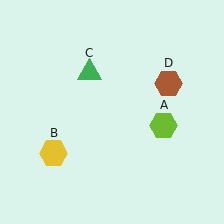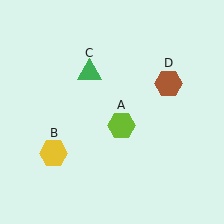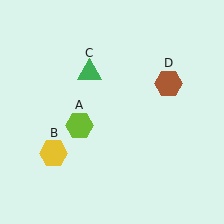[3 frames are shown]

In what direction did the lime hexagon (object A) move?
The lime hexagon (object A) moved left.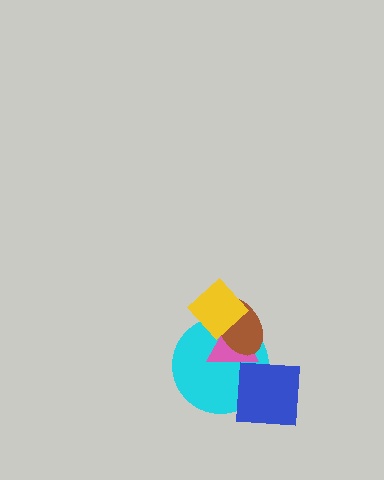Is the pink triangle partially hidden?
Yes, it is partially covered by another shape.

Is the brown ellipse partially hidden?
Yes, it is partially covered by another shape.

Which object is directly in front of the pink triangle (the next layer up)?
The brown ellipse is directly in front of the pink triangle.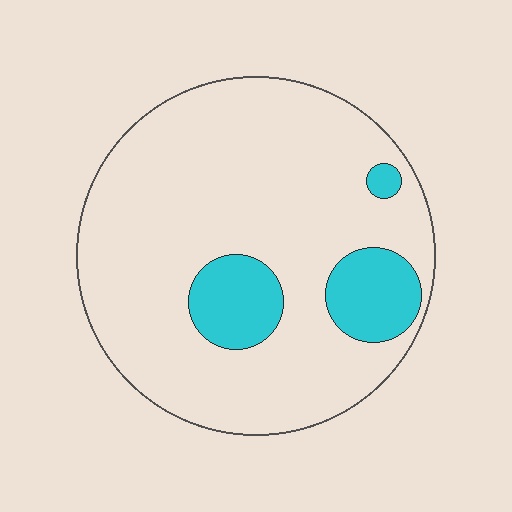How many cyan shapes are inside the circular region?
3.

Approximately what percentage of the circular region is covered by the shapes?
Approximately 15%.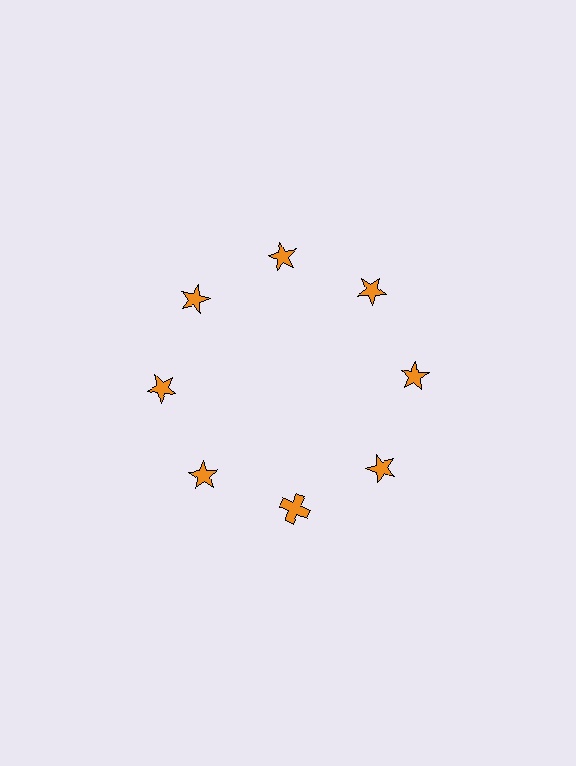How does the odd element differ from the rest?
It has a different shape: cross instead of star.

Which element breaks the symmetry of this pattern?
The orange cross at roughly the 6 o'clock position breaks the symmetry. All other shapes are orange stars.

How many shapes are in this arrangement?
There are 8 shapes arranged in a ring pattern.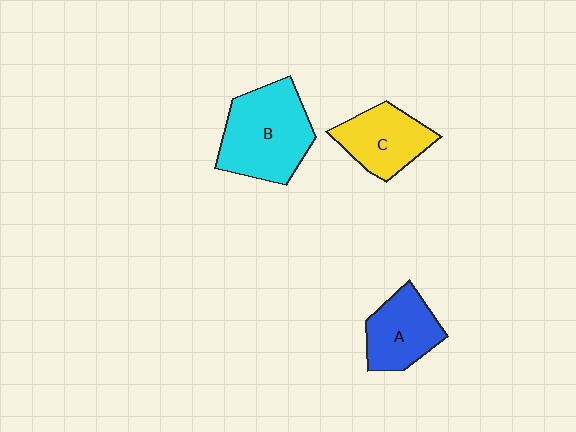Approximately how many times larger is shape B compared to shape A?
Approximately 1.5 times.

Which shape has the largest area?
Shape B (cyan).